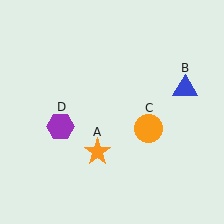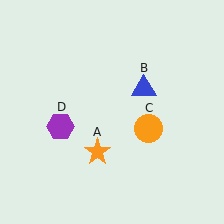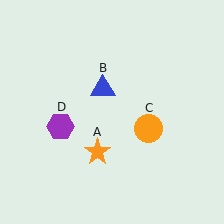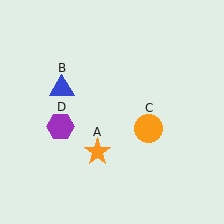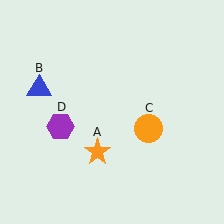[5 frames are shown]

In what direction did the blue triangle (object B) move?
The blue triangle (object B) moved left.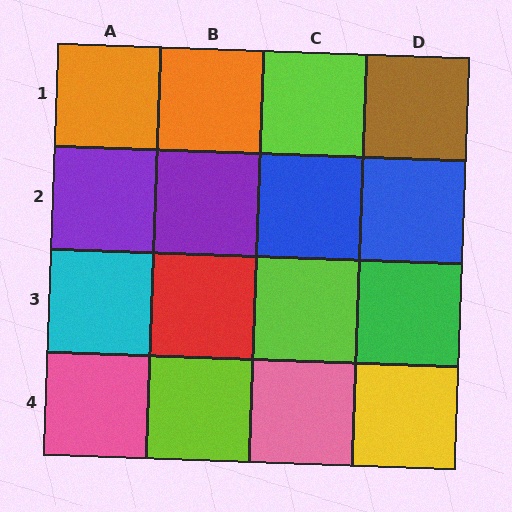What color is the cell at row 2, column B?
Purple.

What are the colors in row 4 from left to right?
Pink, lime, pink, yellow.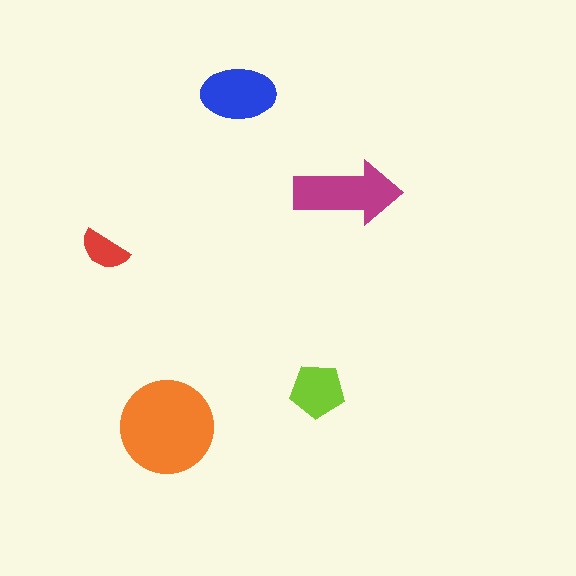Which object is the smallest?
The red semicircle.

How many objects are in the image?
There are 5 objects in the image.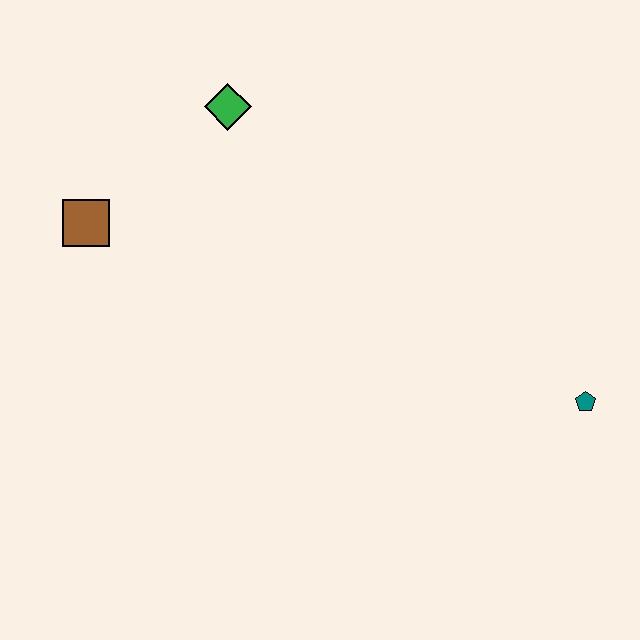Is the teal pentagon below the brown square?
Yes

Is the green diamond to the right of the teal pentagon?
No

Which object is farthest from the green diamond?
The teal pentagon is farthest from the green diamond.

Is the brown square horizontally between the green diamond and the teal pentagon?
No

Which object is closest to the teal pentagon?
The green diamond is closest to the teal pentagon.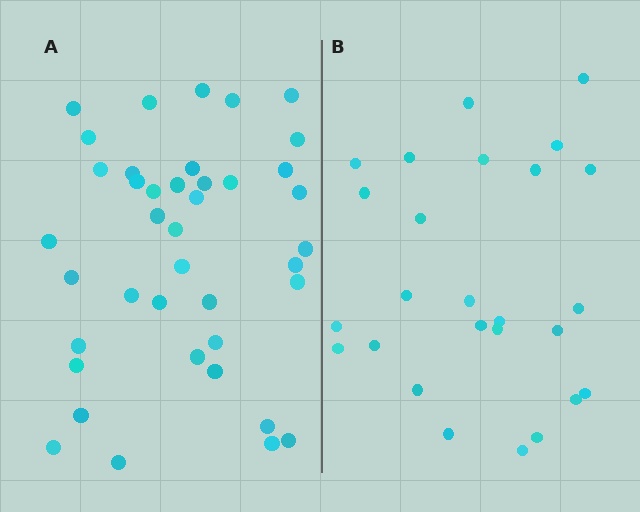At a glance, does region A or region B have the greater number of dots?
Region A (the left region) has more dots.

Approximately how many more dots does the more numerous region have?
Region A has approximately 15 more dots than region B.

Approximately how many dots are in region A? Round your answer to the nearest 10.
About 40 dots.